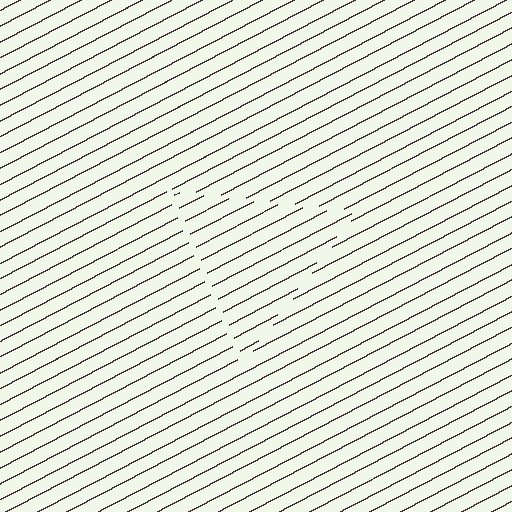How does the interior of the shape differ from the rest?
The interior of the shape contains the same grating, shifted by half a period — the contour is defined by the phase discontinuity where line-ends from the inner and outer gratings abut.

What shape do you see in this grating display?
An illusory triangle. The interior of the shape contains the same grating, shifted by half a period — the contour is defined by the phase discontinuity where line-ends from the inner and outer gratings abut.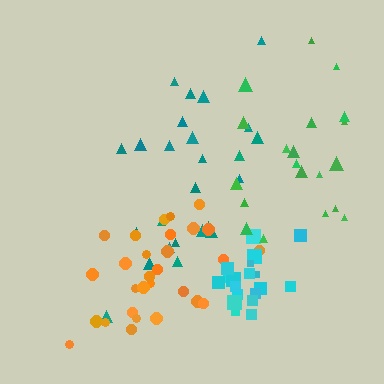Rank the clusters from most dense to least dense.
cyan, orange, teal, green.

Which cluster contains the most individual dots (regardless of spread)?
Orange (29).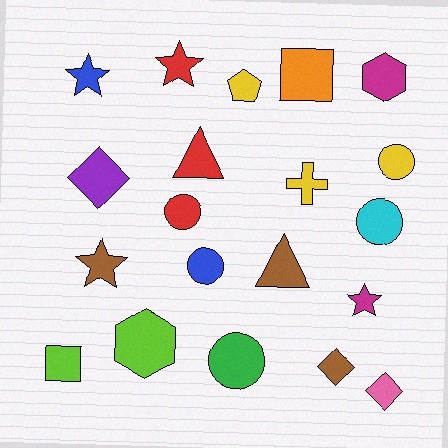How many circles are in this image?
There are 5 circles.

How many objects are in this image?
There are 20 objects.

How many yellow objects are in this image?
There are 3 yellow objects.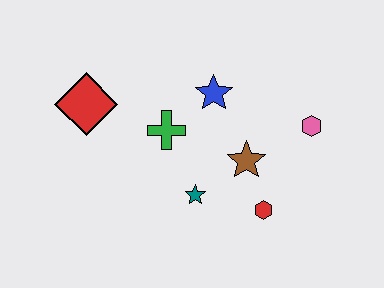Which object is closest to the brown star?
The red hexagon is closest to the brown star.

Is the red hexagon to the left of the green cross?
No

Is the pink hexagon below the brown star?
No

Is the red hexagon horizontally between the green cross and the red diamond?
No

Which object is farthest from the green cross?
The pink hexagon is farthest from the green cross.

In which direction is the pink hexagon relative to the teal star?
The pink hexagon is to the right of the teal star.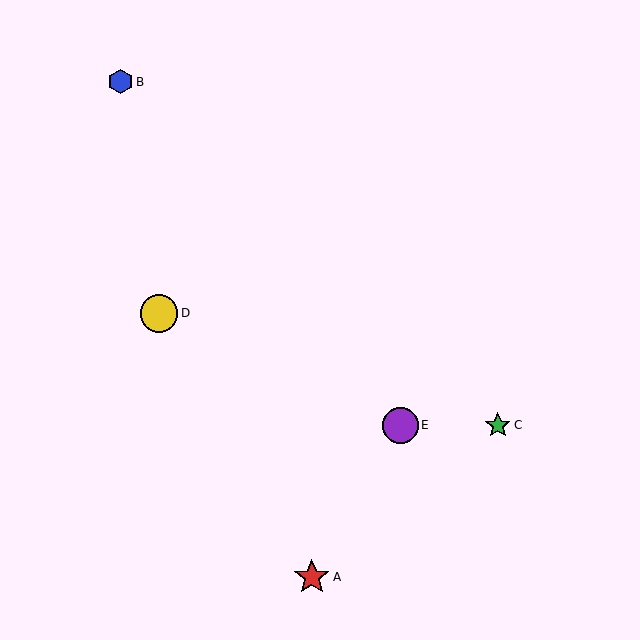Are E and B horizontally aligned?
No, E is at y≈425 and B is at y≈82.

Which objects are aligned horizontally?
Objects C, E are aligned horizontally.